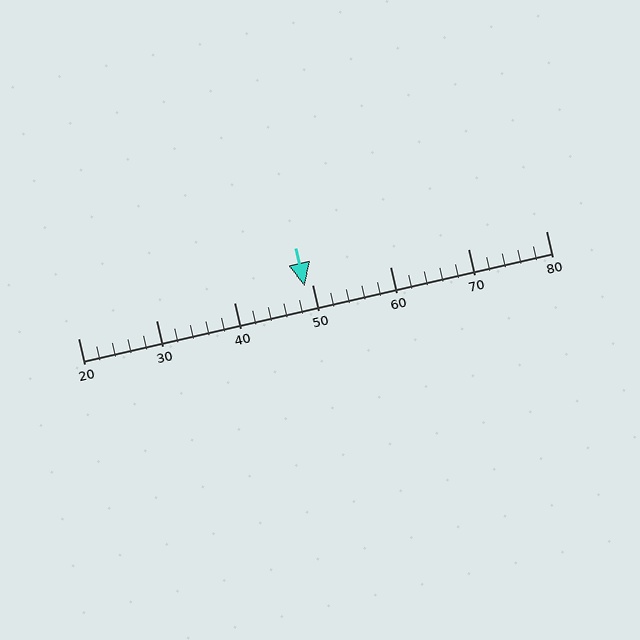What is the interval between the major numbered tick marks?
The major tick marks are spaced 10 units apart.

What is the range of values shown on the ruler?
The ruler shows values from 20 to 80.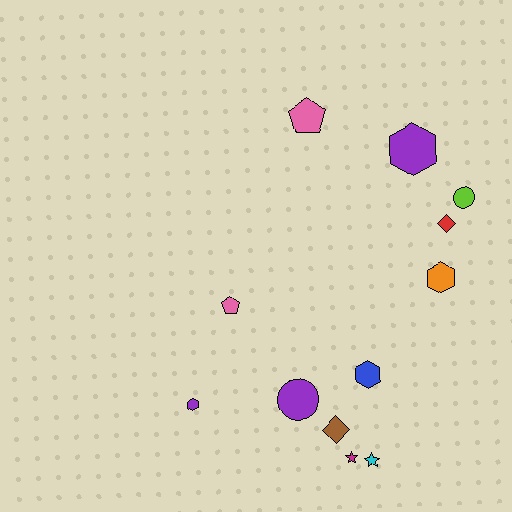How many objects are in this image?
There are 12 objects.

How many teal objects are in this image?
There are no teal objects.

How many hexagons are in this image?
There are 4 hexagons.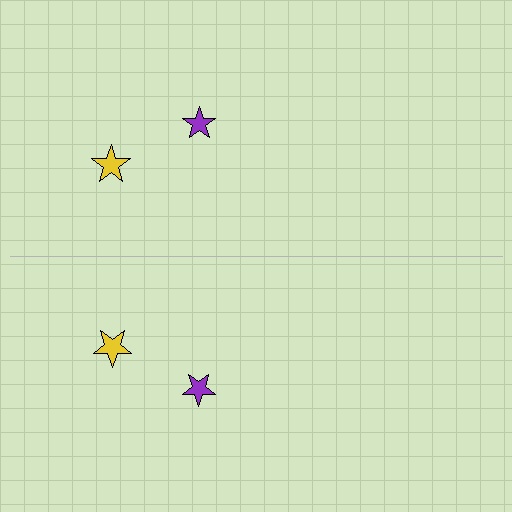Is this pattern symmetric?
Yes, this pattern has bilateral (reflection) symmetry.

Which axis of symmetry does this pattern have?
The pattern has a horizontal axis of symmetry running through the center of the image.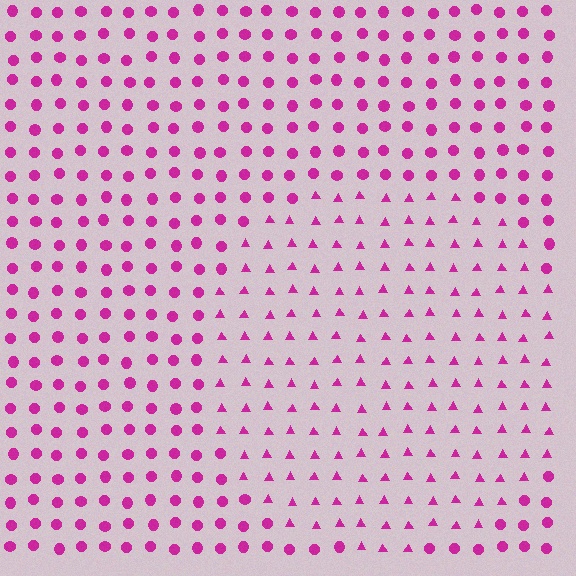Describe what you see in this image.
The image is filled with small magenta elements arranged in a uniform grid. A circle-shaped region contains triangles, while the surrounding area contains circles. The boundary is defined purely by the change in element shape.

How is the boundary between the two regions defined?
The boundary is defined by a change in element shape: triangles inside vs. circles outside. All elements share the same color and spacing.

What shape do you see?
I see a circle.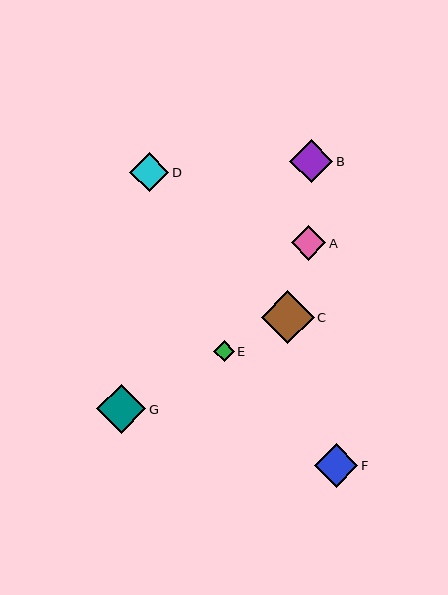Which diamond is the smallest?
Diamond E is the smallest with a size of approximately 20 pixels.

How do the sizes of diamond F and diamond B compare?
Diamond F and diamond B are approximately the same size.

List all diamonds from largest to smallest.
From largest to smallest: C, G, F, B, D, A, E.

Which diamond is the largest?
Diamond C is the largest with a size of approximately 53 pixels.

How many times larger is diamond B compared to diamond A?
Diamond B is approximately 1.2 times the size of diamond A.